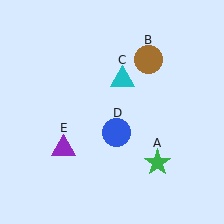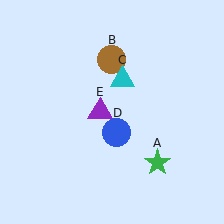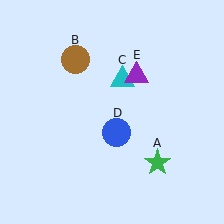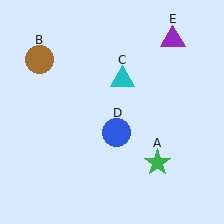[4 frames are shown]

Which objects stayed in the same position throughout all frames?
Green star (object A) and cyan triangle (object C) and blue circle (object D) remained stationary.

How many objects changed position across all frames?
2 objects changed position: brown circle (object B), purple triangle (object E).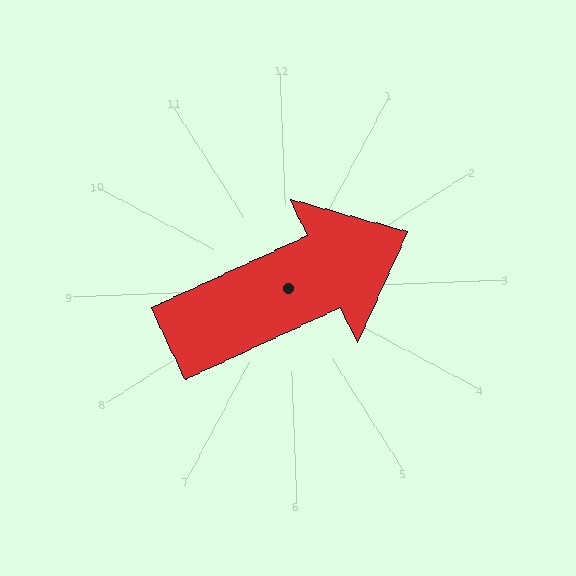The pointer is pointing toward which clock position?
Roughly 2 o'clock.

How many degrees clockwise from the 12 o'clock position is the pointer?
Approximately 67 degrees.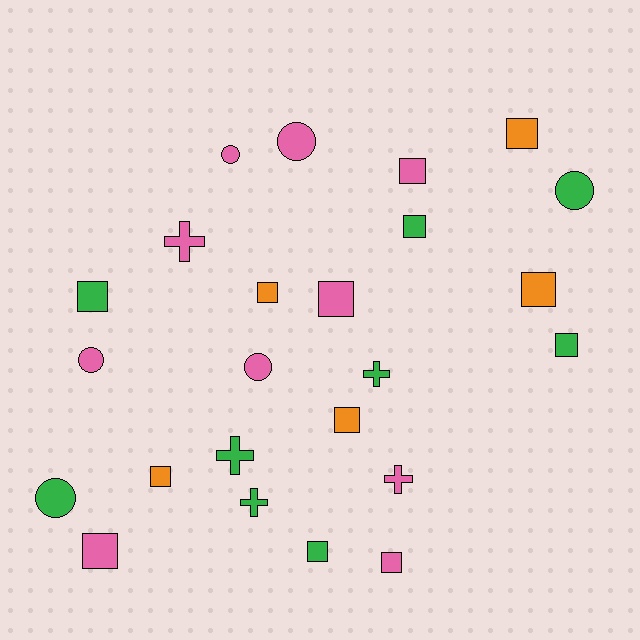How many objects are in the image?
There are 24 objects.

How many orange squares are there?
There are 5 orange squares.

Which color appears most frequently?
Pink, with 10 objects.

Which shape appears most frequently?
Square, with 13 objects.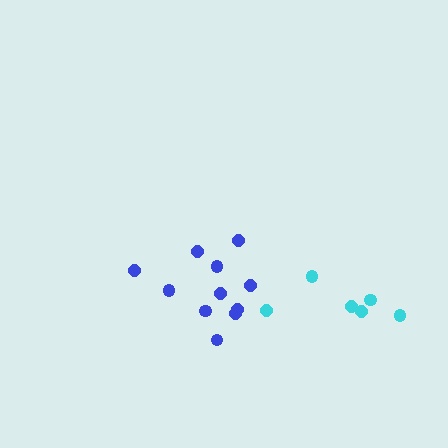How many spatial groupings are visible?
There are 2 spatial groupings.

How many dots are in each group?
Group 1: 11 dots, Group 2: 6 dots (17 total).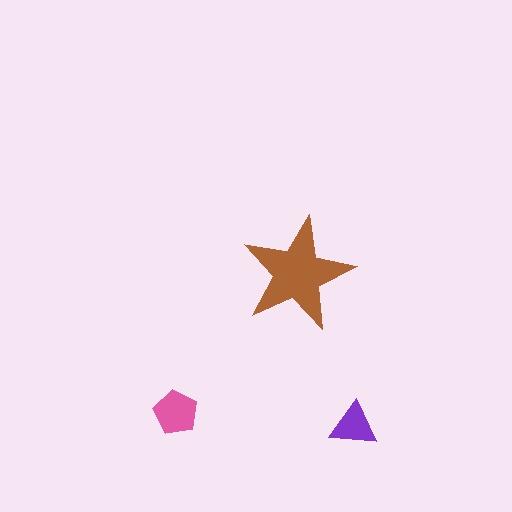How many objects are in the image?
There are 3 objects in the image.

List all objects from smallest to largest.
The purple triangle, the pink pentagon, the brown star.